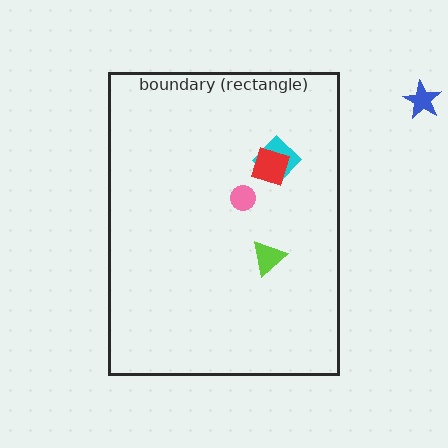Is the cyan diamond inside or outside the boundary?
Inside.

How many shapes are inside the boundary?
4 inside, 1 outside.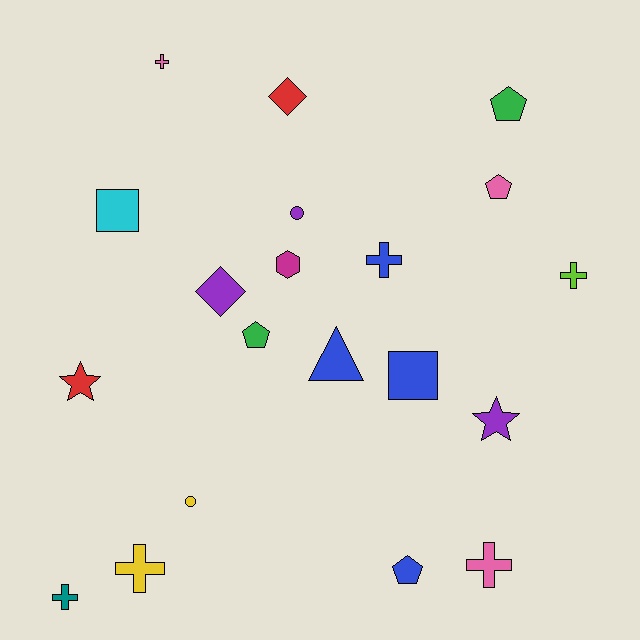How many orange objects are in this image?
There are no orange objects.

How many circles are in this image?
There are 2 circles.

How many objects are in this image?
There are 20 objects.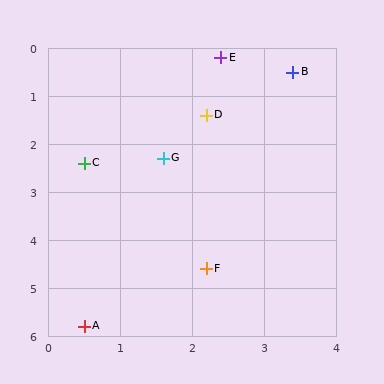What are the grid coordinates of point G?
Point G is at approximately (1.6, 2.3).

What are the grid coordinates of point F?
Point F is at approximately (2.2, 4.6).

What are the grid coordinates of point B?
Point B is at approximately (3.4, 0.5).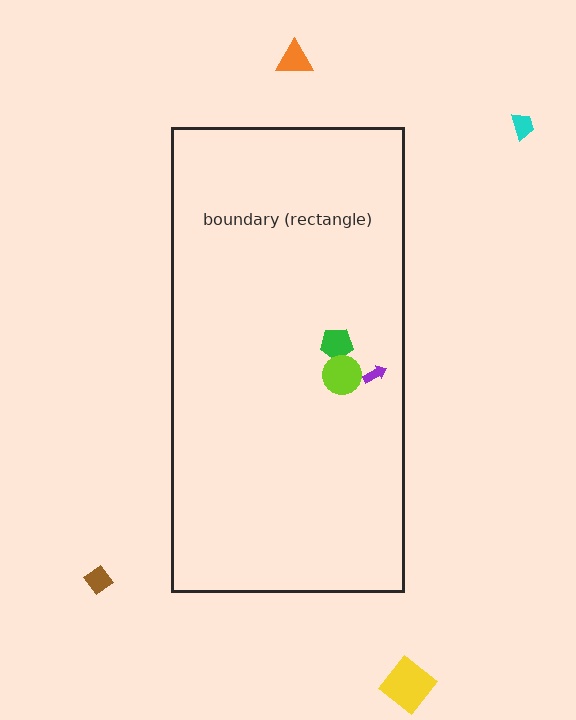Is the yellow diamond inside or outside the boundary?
Outside.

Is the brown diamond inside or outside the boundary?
Outside.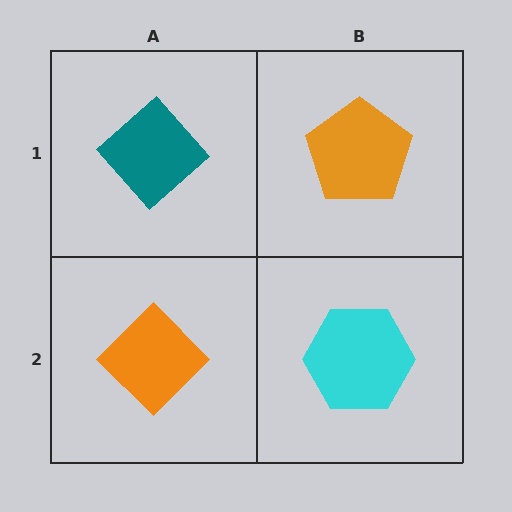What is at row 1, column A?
A teal diamond.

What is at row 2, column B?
A cyan hexagon.